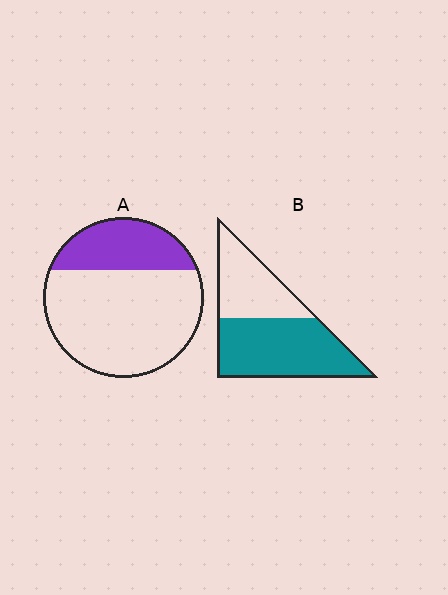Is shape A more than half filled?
No.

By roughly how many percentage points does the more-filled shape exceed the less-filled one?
By roughly 30 percentage points (B over A).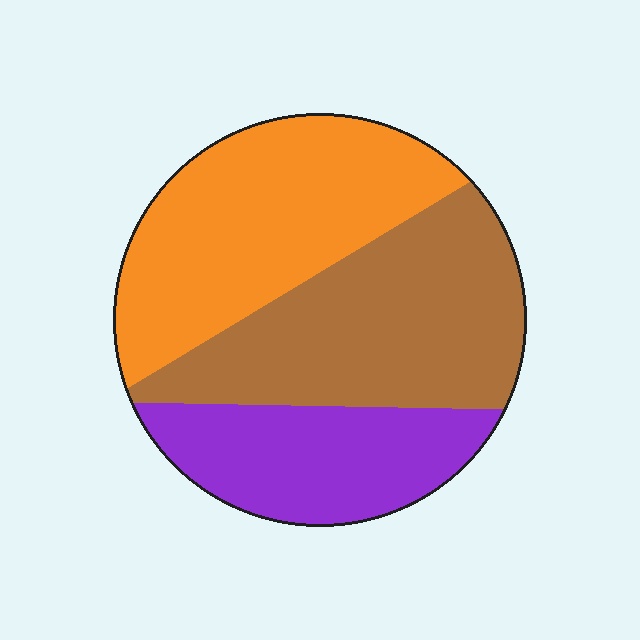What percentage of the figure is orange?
Orange takes up about three eighths (3/8) of the figure.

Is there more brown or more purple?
Brown.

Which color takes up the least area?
Purple, at roughly 25%.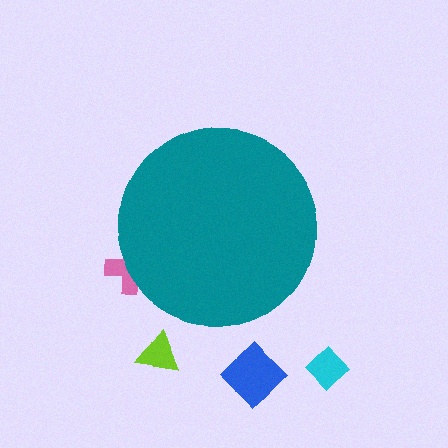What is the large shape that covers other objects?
A teal circle.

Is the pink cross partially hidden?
Yes, the pink cross is partially hidden behind the teal circle.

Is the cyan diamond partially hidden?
No, the cyan diamond is fully visible.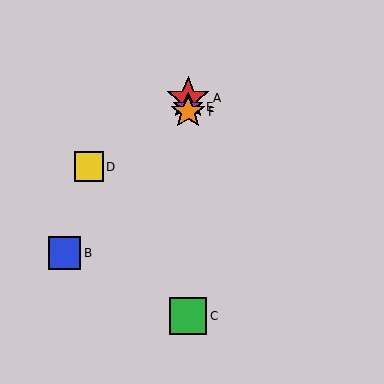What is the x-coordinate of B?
Object B is at x≈65.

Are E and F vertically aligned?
Yes, both are at x≈188.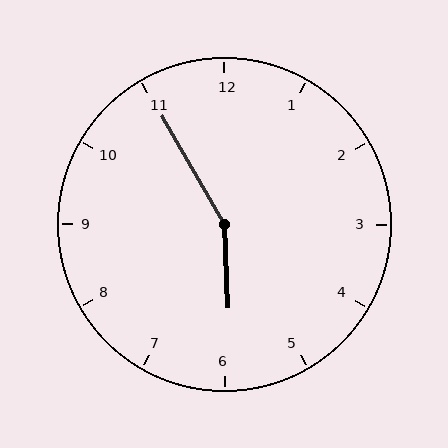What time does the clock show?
5:55.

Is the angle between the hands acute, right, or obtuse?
It is obtuse.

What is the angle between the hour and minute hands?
Approximately 152 degrees.